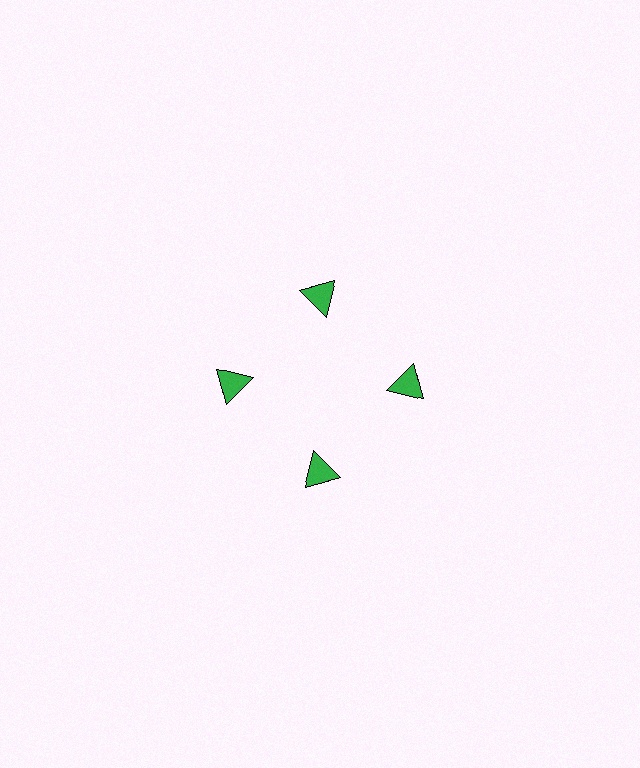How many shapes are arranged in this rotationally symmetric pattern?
There are 4 shapes, arranged in 4 groups of 1.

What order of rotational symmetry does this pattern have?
This pattern has 4-fold rotational symmetry.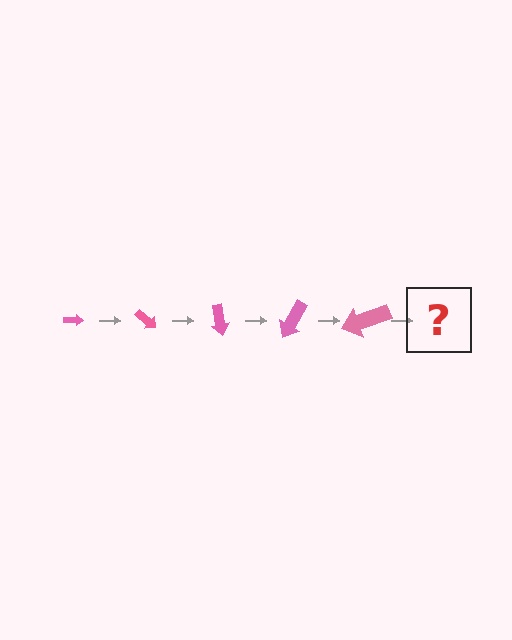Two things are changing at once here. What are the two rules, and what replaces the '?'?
The two rules are that the arrow grows larger each step and it rotates 40 degrees each step. The '?' should be an arrow, larger than the previous one and rotated 200 degrees from the start.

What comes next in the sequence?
The next element should be an arrow, larger than the previous one and rotated 200 degrees from the start.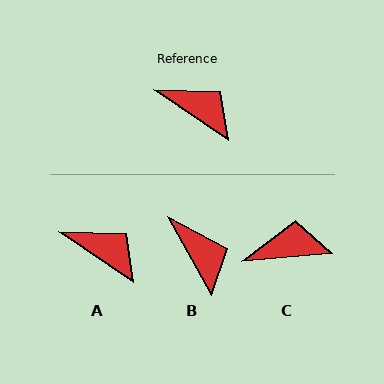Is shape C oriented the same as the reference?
No, it is off by about 40 degrees.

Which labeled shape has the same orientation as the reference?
A.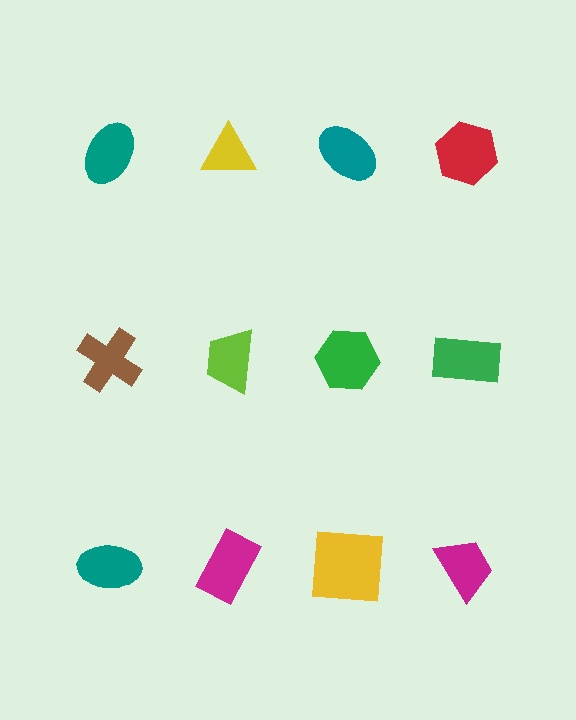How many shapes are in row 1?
4 shapes.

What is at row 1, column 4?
A red hexagon.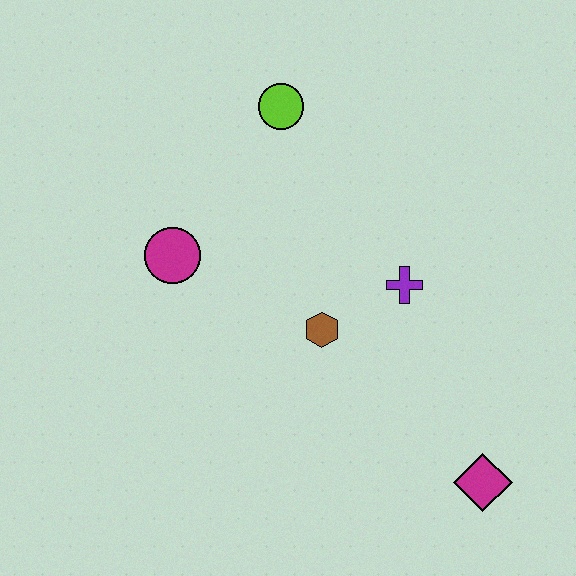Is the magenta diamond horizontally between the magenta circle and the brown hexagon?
No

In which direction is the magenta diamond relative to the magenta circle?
The magenta diamond is to the right of the magenta circle.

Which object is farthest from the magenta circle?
The magenta diamond is farthest from the magenta circle.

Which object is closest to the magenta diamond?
The purple cross is closest to the magenta diamond.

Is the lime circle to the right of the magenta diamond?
No